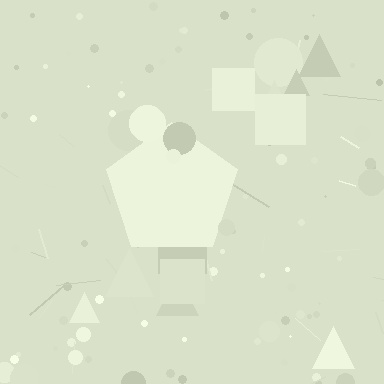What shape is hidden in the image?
A pentagon is hidden in the image.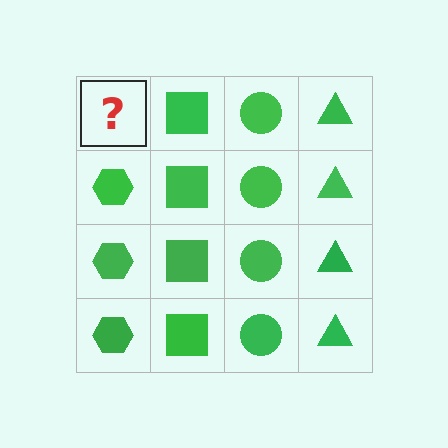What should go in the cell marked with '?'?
The missing cell should contain a green hexagon.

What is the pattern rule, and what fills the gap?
The rule is that each column has a consistent shape. The gap should be filled with a green hexagon.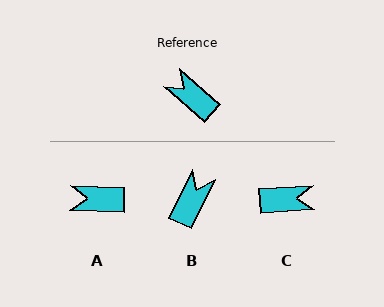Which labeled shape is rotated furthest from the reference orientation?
C, about 134 degrees away.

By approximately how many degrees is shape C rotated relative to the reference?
Approximately 134 degrees clockwise.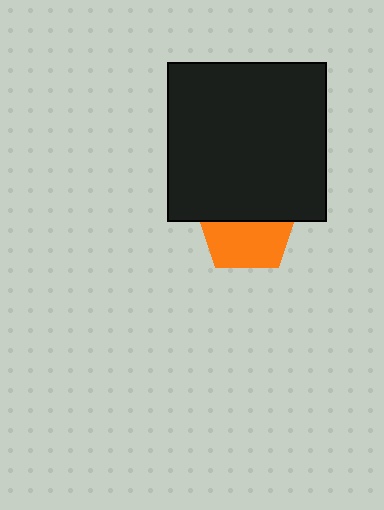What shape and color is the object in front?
The object in front is a black square.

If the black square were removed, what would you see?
You would see the complete orange pentagon.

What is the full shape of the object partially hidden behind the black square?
The partially hidden object is an orange pentagon.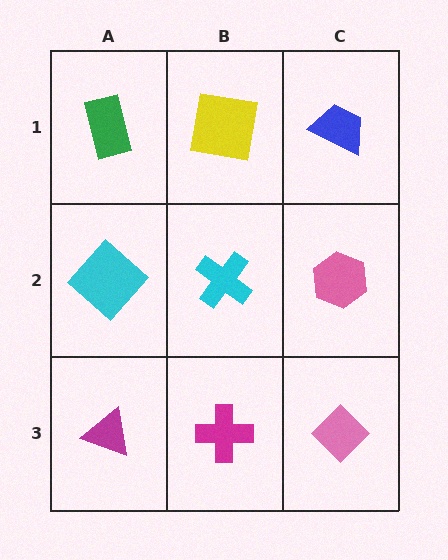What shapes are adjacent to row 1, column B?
A cyan cross (row 2, column B), a green rectangle (row 1, column A), a blue trapezoid (row 1, column C).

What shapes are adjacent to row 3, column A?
A cyan diamond (row 2, column A), a magenta cross (row 3, column B).